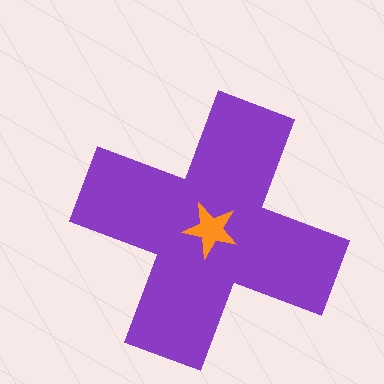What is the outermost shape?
The purple cross.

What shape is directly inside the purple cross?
The orange star.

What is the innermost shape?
The orange star.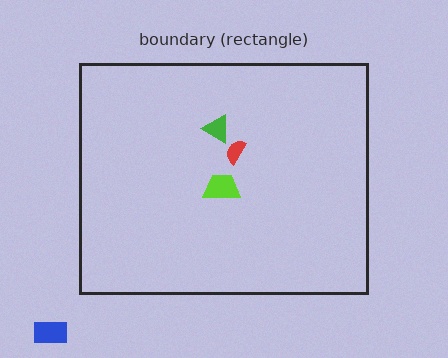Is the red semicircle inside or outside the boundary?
Inside.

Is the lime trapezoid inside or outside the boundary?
Inside.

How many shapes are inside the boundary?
3 inside, 1 outside.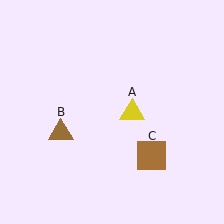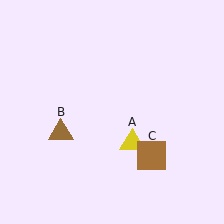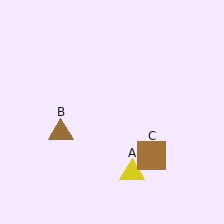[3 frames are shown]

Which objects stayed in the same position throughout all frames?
Brown triangle (object B) and brown square (object C) remained stationary.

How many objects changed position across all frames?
1 object changed position: yellow triangle (object A).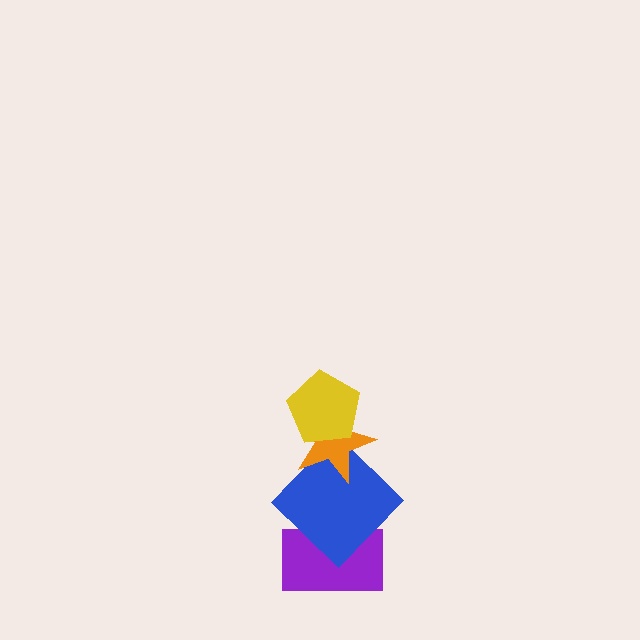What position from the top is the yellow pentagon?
The yellow pentagon is 1st from the top.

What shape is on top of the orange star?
The yellow pentagon is on top of the orange star.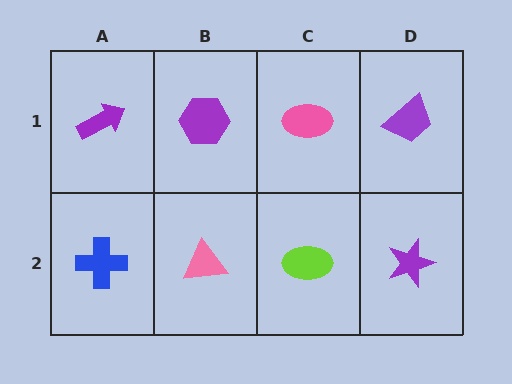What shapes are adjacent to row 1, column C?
A lime ellipse (row 2, column C), a purple hexagon (row 1, column B), a purple trapezoid (row 1, column D).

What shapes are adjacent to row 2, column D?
A purple trapezoid (row 1, column D), a lime ellipse (row 2, column C).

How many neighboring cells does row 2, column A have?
2.